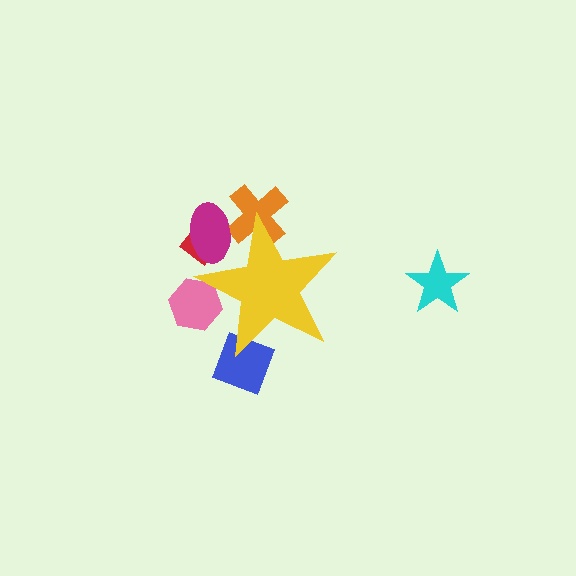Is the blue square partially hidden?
Yes, the blue square is partially hidden behind the yellow star.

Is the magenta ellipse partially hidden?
Yes, the magenta ellipse is partially hidden behind the yellow star.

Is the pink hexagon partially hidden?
Yes, the pink hexagon is partially hidden behind the yellow star.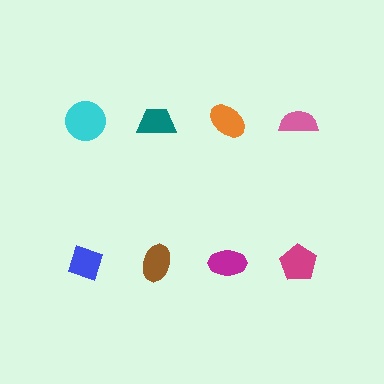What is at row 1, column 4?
A pink semicircle.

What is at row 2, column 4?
A magenta pentagon.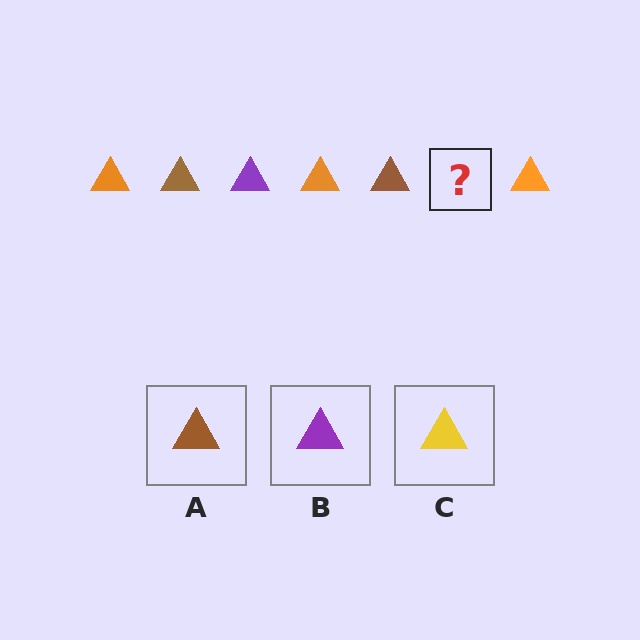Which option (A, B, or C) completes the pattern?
B.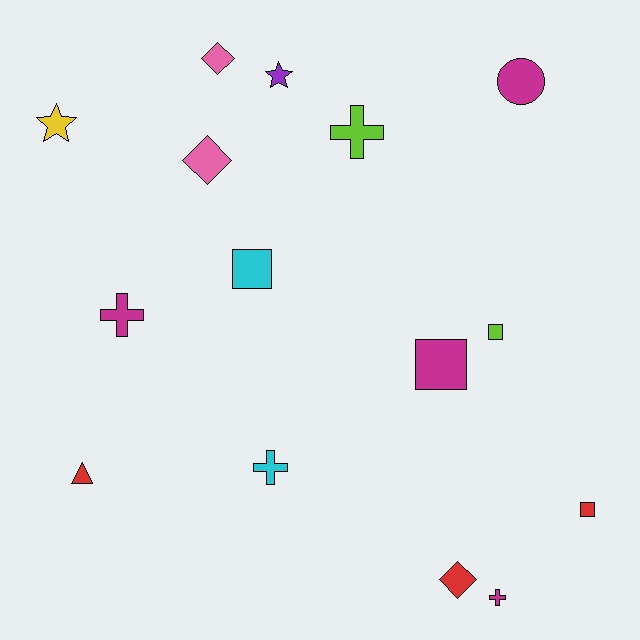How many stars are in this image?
There are 2 stars.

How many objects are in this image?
There are 15 objects.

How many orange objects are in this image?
There are no orange objects.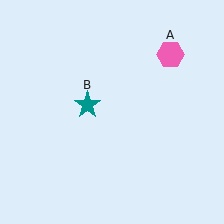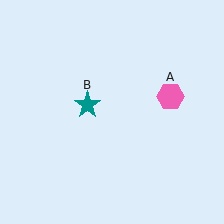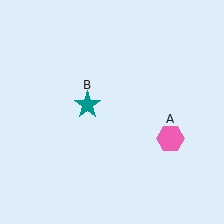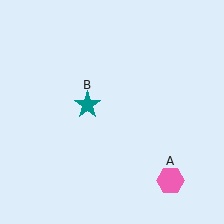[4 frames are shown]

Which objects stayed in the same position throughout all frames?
Teal star (object B) remained stationary.